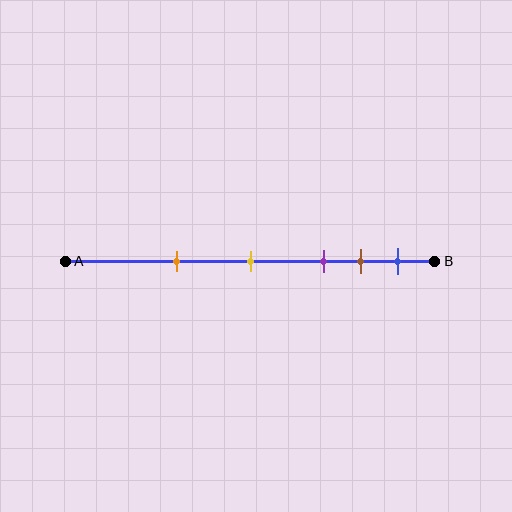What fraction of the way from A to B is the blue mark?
The blue mark is approximately 90% (0.9) of the way from A to B.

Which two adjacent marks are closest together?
The brown and blue marks are the closest adjacent pair.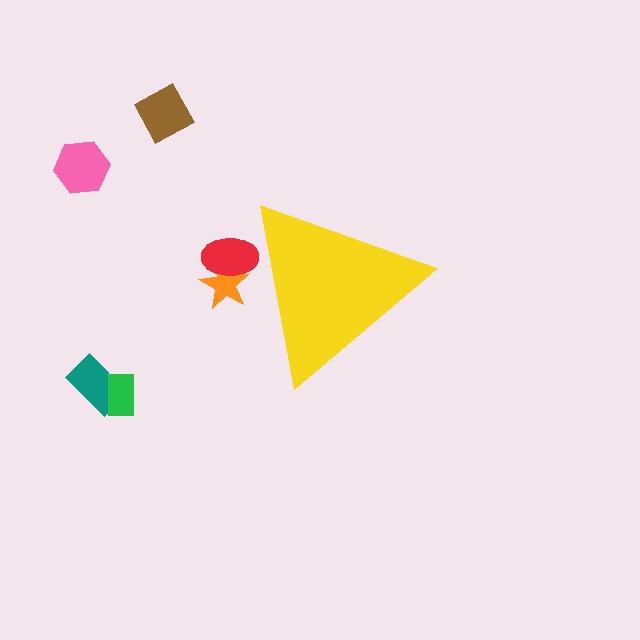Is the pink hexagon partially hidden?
No, the pink hexagon is fully visible.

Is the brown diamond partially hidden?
No, the brown diamond is fully visible.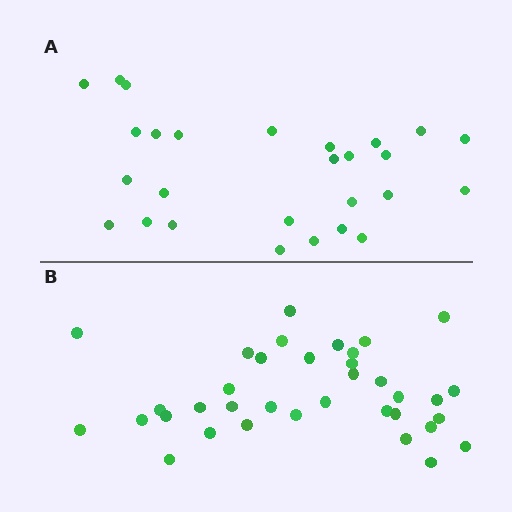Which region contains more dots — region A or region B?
Region B (the bottom region) has more dots.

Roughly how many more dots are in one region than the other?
Region B has roughly 8 or so more dots than region A.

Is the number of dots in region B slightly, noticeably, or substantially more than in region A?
Region B has noticeably more, but not dramatically so. The ratio is roughly 1.3 to 1.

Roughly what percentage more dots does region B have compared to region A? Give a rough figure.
About 35% more.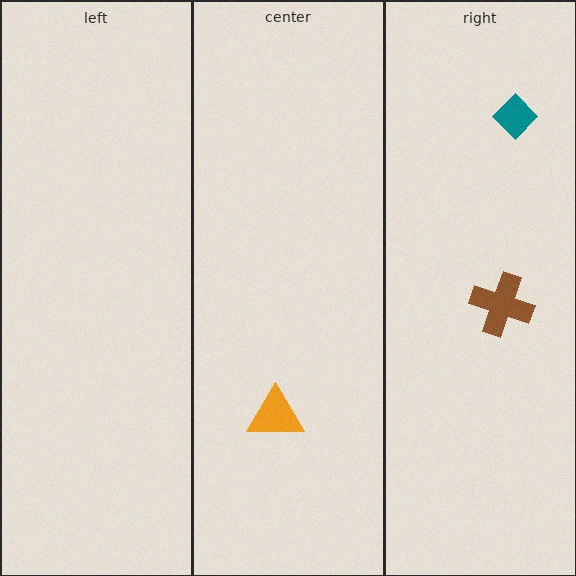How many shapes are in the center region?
1.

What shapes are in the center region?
The orange triangle.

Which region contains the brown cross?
The right region.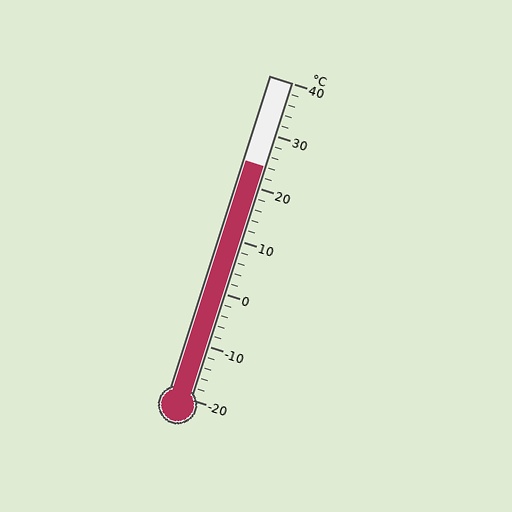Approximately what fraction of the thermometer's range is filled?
The thermometer is filled to approximately 75% of its range.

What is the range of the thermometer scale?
The thermometer scale ranges from -20°C to 40°C.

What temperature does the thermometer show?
The thermometer shows approximately 24°C.